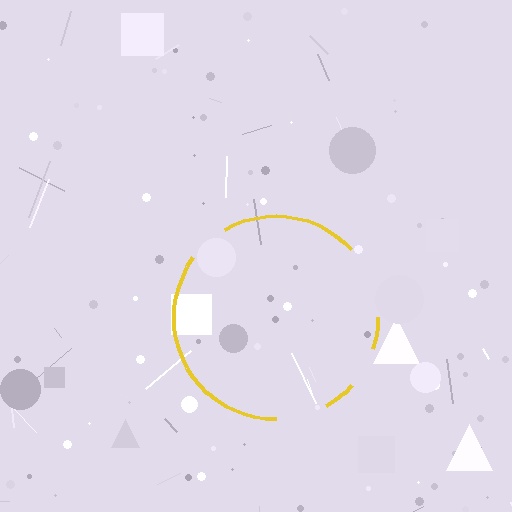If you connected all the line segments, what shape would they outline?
They would outline a circle.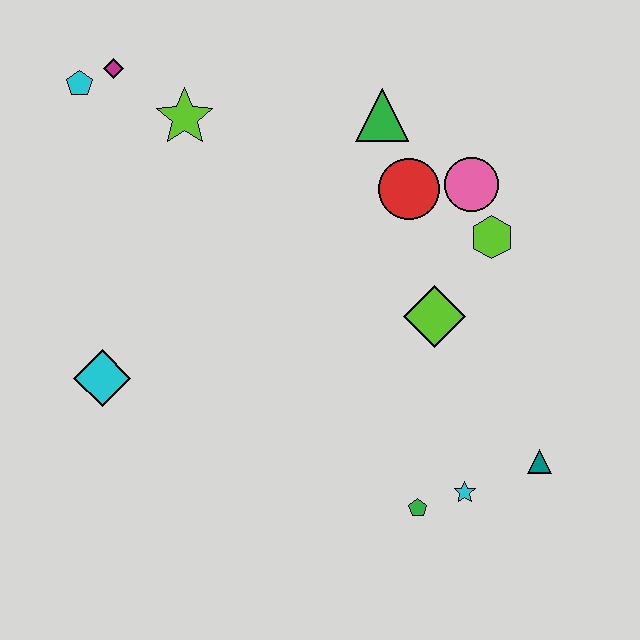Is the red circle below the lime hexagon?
No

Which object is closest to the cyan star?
The green pentagon is closest to the cyan star.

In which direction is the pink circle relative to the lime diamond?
The pink circle is above the lime diamond.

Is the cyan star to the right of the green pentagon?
Yes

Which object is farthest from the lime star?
The teal triangle is farthest from the lime star.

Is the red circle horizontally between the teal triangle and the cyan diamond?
Yes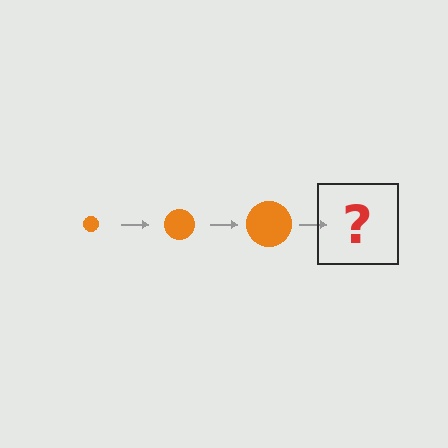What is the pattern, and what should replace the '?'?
The pattern is that the circle gets progressively larger each step. The '?' should be an orange circle, larger than the previous one.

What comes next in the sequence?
The next element should be an orange circle, larger than the previous one.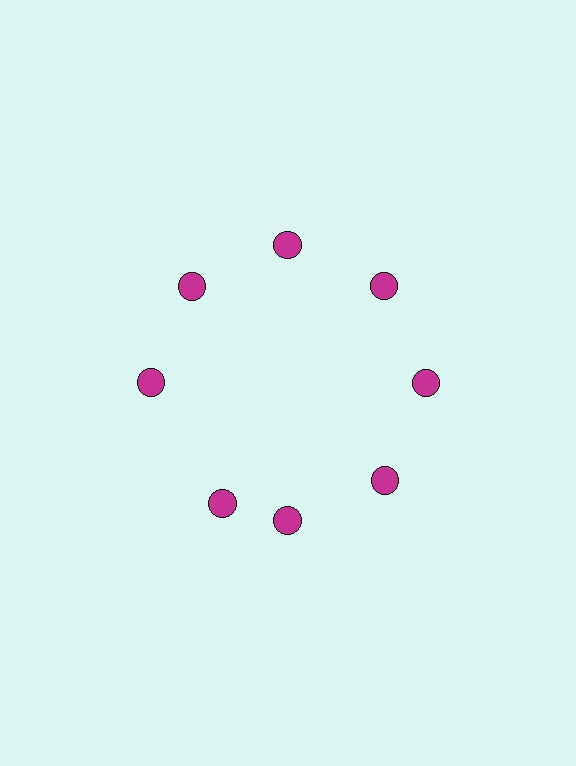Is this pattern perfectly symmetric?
No. The 8 magenta circles are arranged in a ring, but one element near the 8 o'clock position is rotated out of alignment along the ring, breaking the 8-fold rotational symmetry.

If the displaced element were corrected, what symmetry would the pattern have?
It would have 8-fold rotational symmetry — the pattern would map onto itself every 45 degrees.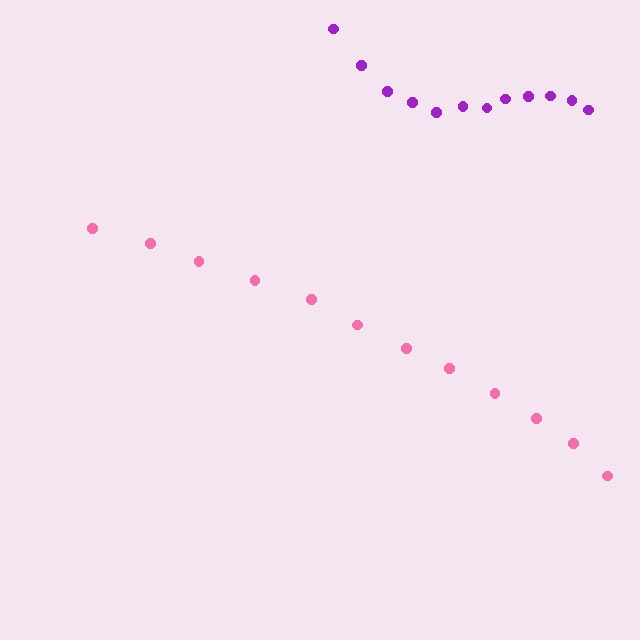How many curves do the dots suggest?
There are 2 distinct paths.